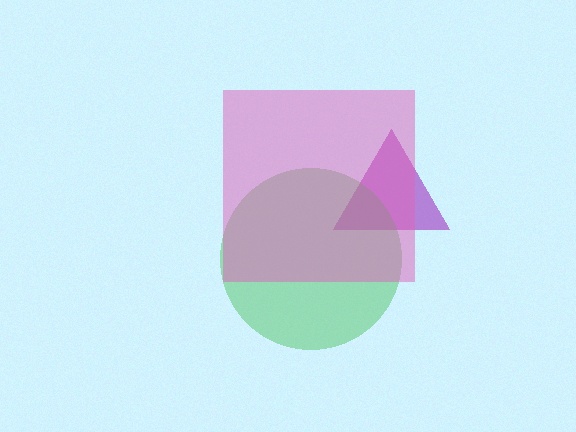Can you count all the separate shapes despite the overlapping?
Yes, there are 3 separate shapes.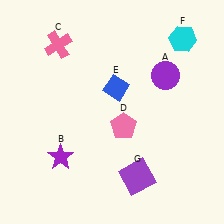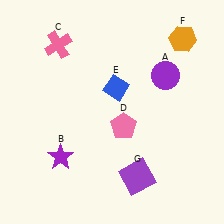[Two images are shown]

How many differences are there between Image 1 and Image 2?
There is 1 difference between the two images.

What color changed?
The hexagon (F) changed from cyan in Image 1 to orange in Image 2.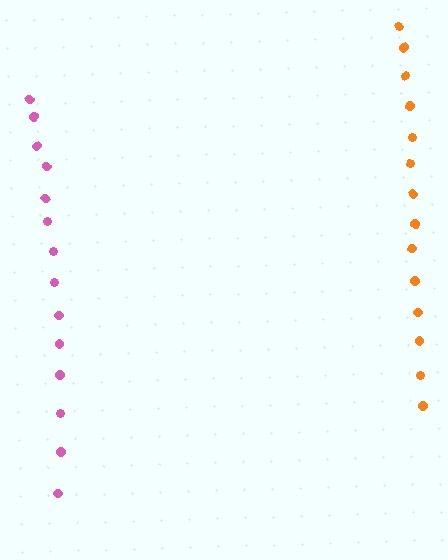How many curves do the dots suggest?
There are 2 distinct paths.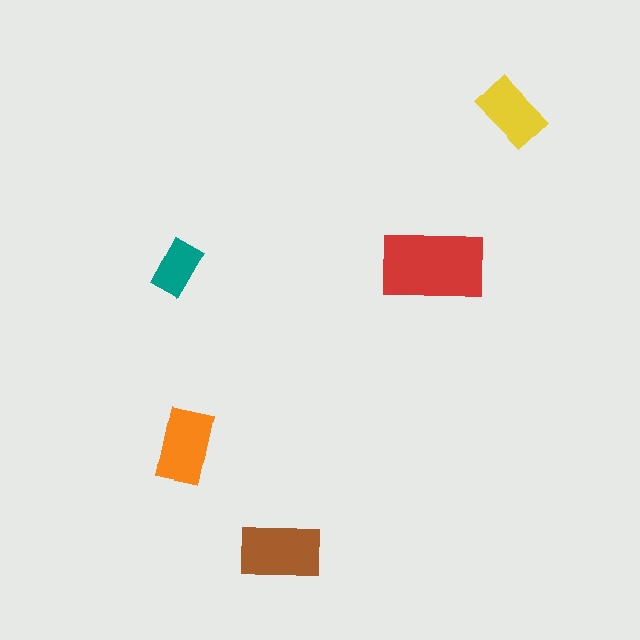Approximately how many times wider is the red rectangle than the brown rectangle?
About 1.5 times wider.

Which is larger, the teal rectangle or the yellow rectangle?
The yellow one.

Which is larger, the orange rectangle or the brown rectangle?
The brown one.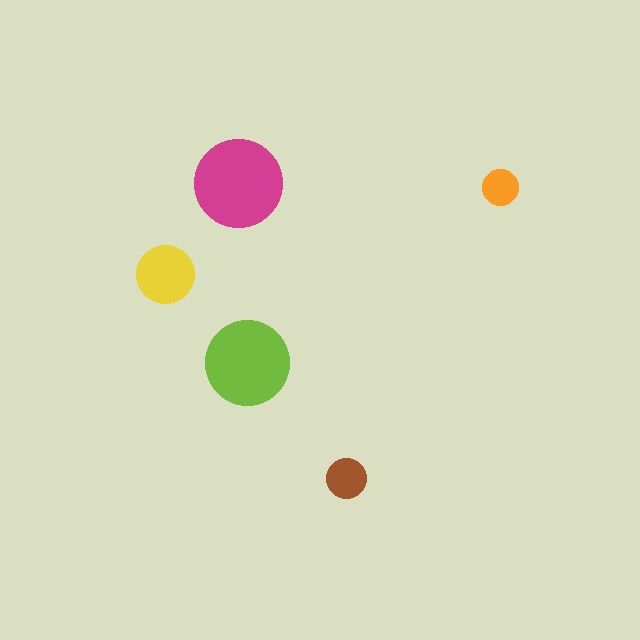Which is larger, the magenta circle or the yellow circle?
The magenta one.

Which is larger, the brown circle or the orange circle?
The brown one.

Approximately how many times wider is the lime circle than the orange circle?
About 2.5 times wider.